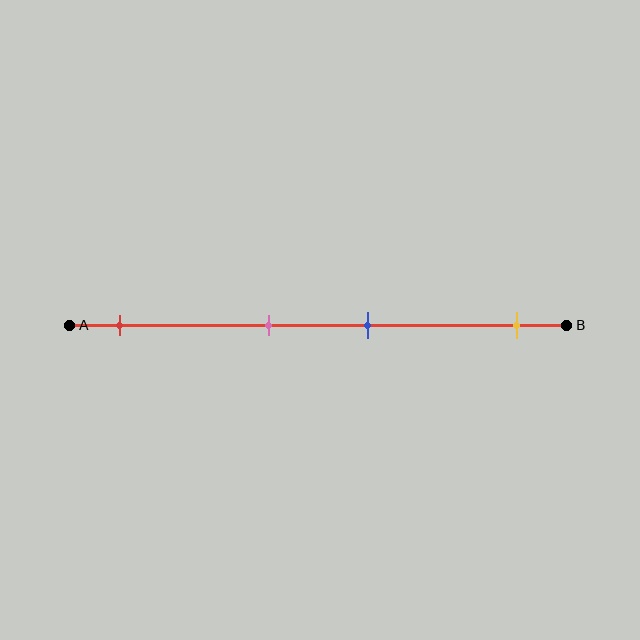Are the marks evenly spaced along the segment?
No, the marks are not evenly spaced.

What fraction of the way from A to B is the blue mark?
The blue mark is approximately 60% (0.6) of the way from A to B.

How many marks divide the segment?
There are 4 marks dividing the segment.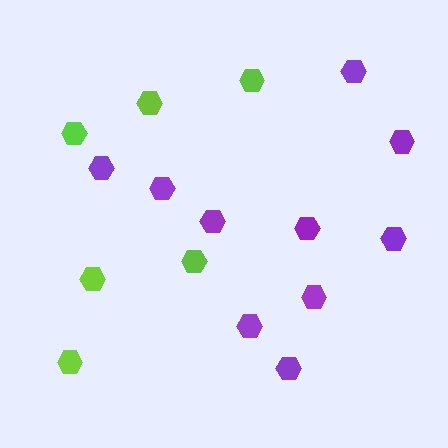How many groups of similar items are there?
There are 2 groups: one group of purple hexagons (10) and one group of lime hexagons (6).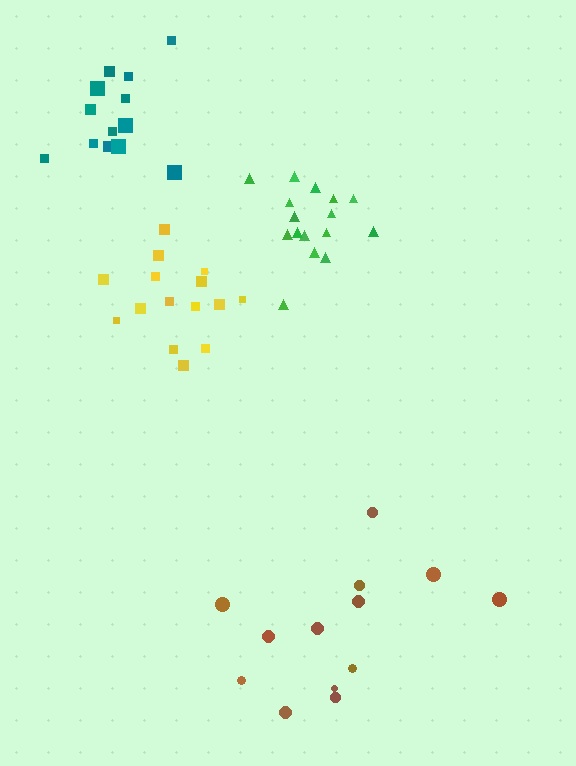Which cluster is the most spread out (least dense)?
Brown.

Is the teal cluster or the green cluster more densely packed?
Green.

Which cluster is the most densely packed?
Green.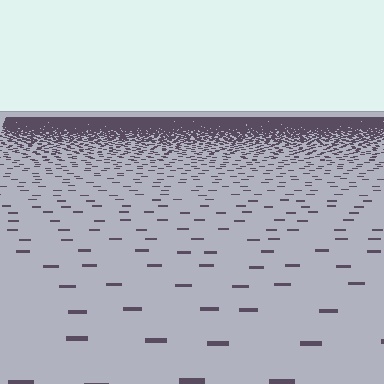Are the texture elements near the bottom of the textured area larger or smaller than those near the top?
Larger. Near the bottom, elements are closer to the viewer and appear at a bigger on-screen size.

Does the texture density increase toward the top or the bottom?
Density increases toward the top.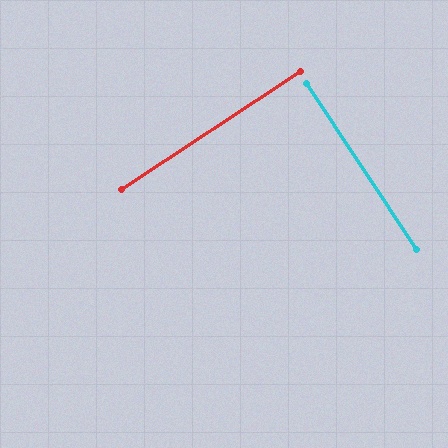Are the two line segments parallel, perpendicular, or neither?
Perpendicular — they meet at approximately 90°.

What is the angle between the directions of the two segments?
Approximately 90 degrees.